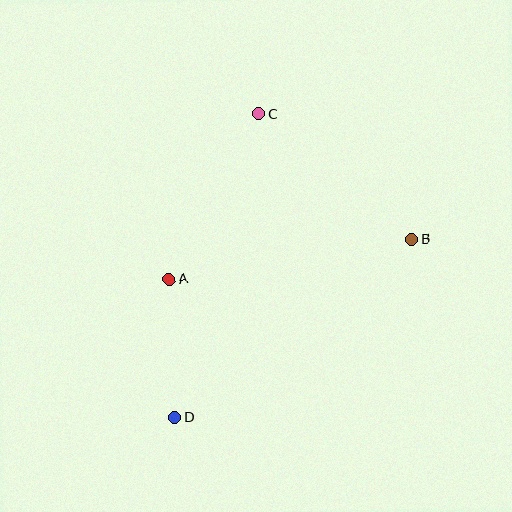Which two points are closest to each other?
Points A and D are closest to each other.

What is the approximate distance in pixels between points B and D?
The distance between B and D is approximately 296 pixels.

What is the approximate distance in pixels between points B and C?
The distance between B and C is approximately 198 pixels.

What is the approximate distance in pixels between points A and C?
The distance between A and C is approximately 188 pixels.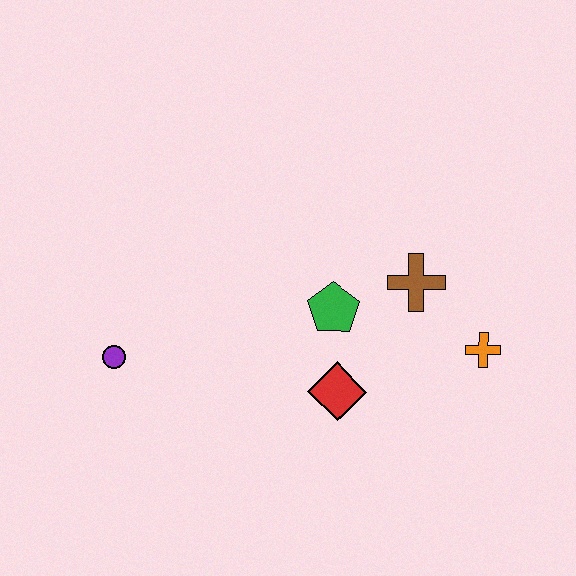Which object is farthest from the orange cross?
The purple circle is farthest from the orange cross.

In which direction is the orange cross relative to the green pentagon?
The orange cross is to the right of the green pentagon.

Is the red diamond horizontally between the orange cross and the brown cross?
No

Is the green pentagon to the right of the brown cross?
No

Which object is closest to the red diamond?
The green pentagon is closest to the red diamond.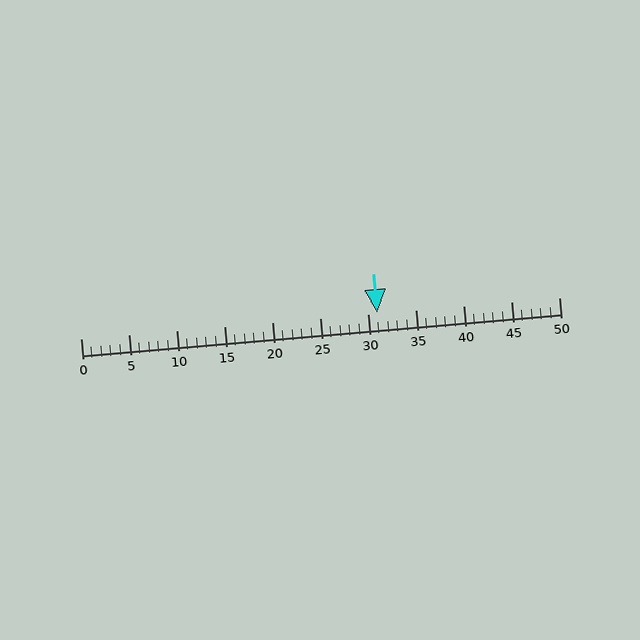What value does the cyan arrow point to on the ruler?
The cyan arrow points to approximately 31.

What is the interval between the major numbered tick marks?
The major tick marks are spaced 5 units apart.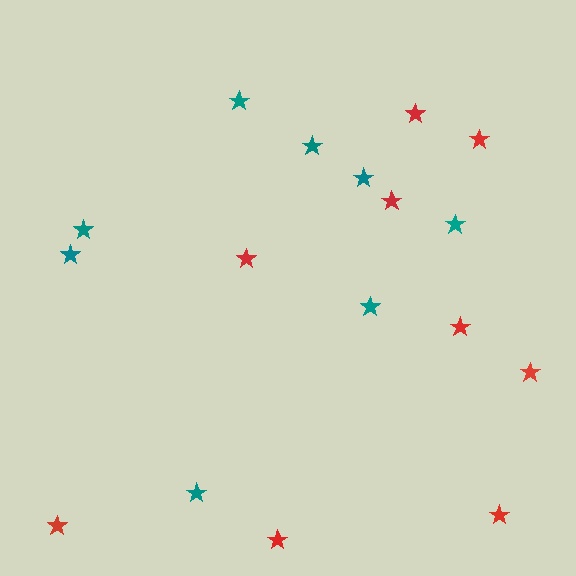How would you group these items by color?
There are 2 groups: one group of red stars (9) and one group of teal stars (8).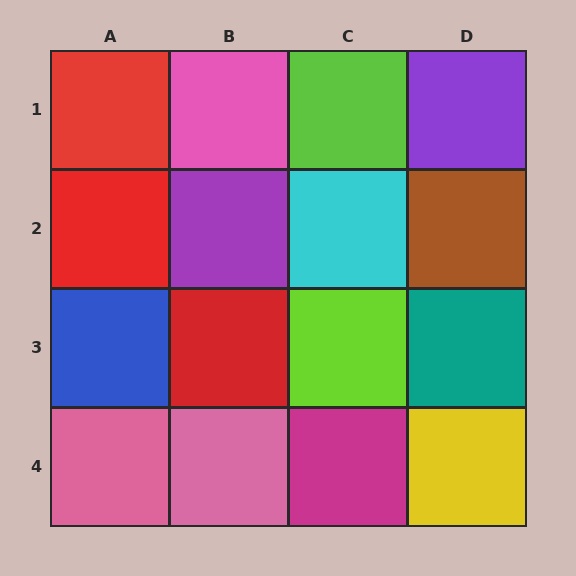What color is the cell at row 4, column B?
Pink.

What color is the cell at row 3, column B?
Red.